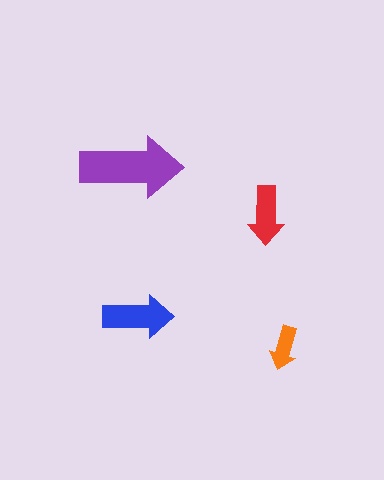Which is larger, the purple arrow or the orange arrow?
The purple one.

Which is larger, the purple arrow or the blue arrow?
The purple one.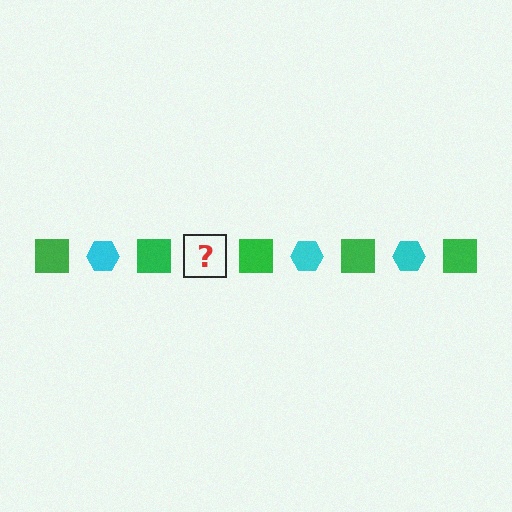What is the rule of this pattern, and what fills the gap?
The rule is that the pattern alternates between green square and cyan hexagon. The gap should be filled with a cyan hexagon.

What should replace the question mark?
The question mark should be replaced with a cyan hexagon.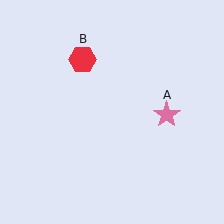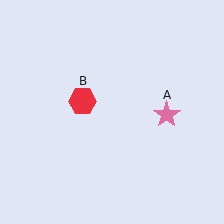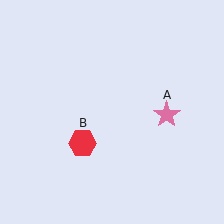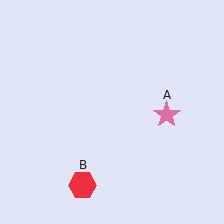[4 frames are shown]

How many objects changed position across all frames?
1 object changed position: red hexagon (object B).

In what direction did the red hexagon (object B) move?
The red hexagon (object B) moved down.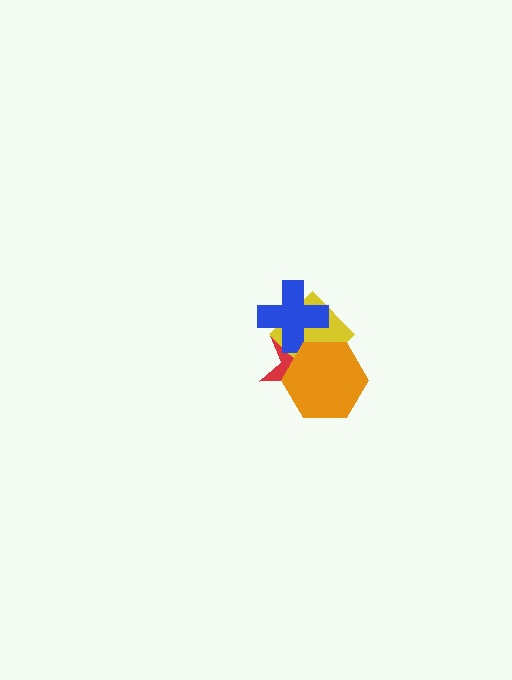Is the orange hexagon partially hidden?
No, no other shape covers it.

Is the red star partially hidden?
Yes, it is partially covered by another shape.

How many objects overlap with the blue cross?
2 objects overlap with the blue cross.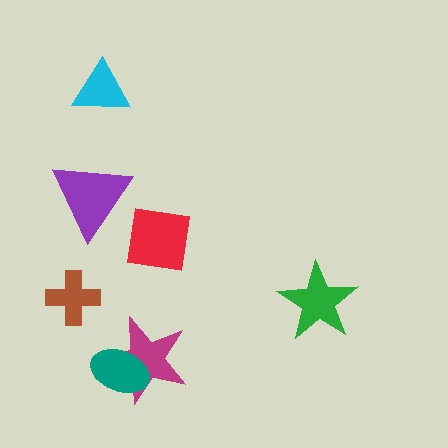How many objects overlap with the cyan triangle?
0 objects overlap with the cyan triangle.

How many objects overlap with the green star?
0 objects overlap with the green star.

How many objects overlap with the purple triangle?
0 objects overlap with the purple triangle.